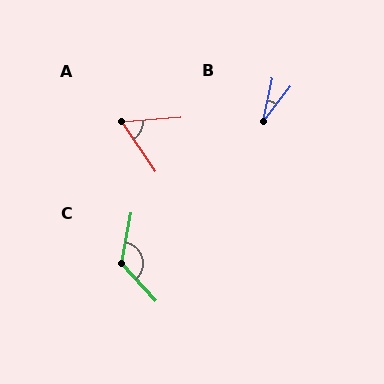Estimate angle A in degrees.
Approximately 60 degrees.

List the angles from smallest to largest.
B (25°), A (60°), C (128°).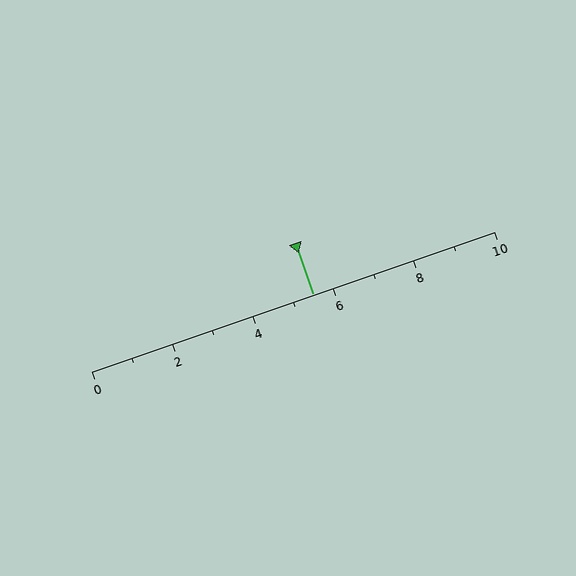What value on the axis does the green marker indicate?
The marker indicates approximately 5.5.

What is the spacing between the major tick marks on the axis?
The major ticks are spaced 2 apart.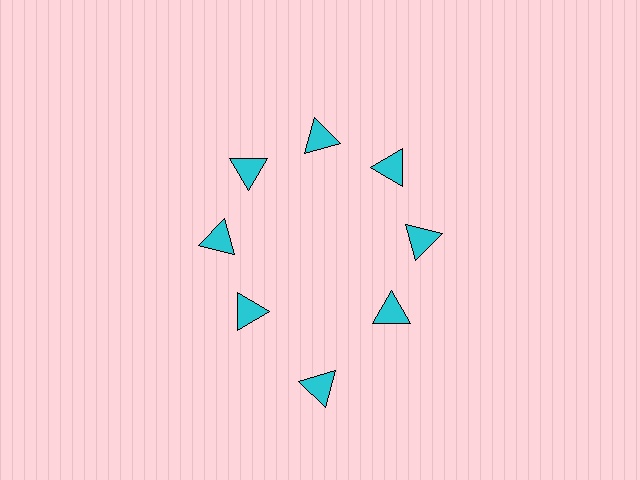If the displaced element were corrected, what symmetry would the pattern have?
It would have 8-fold rotational symmetry — the pattern would map onto itself every 45 degrees.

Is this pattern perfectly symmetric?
No. The 8 cyan triangles are arranged in a ring, but one element near the 6 o'clock position is pushed outward from the center, breaking the 8-fold rotational symmetry.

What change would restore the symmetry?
The symmetry would be restored by moving it inward, back onto the ring so that all 8 triangles sit at equal angles and equal distance from the center.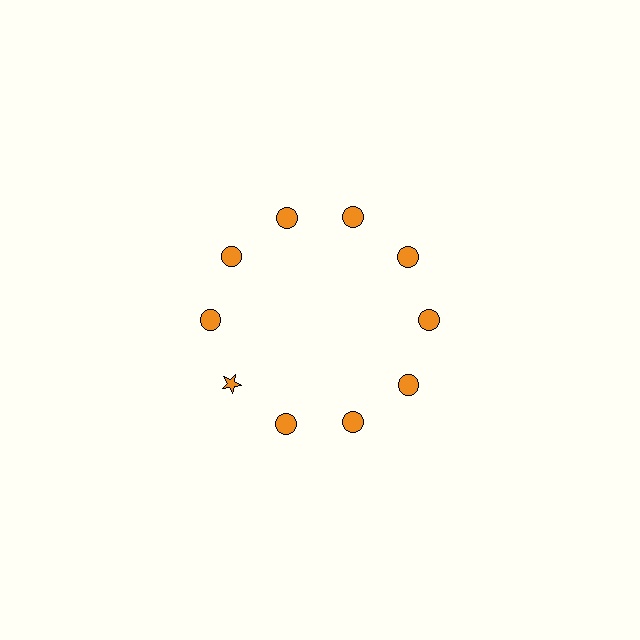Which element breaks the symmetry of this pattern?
The orange star at roughly the 8 o'clock position breaks the symmetry. All other shapes are orange circles.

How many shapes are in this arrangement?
There are 10 shapes arranged in a ring pattern.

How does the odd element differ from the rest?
It has a different shape: star instead of circle.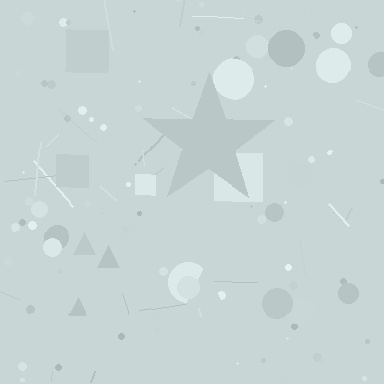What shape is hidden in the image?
A star is hidden in the image.